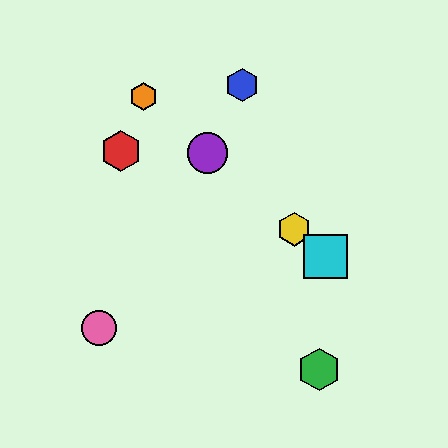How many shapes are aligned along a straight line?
4 shapes (the yellow hexagon, the purple circle, the orange hexagon, the cyan square) are aligned along a straight line.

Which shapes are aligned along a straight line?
The yellow hexagon, the purple circle, the orange hexagon, the cyan square are aligned along a straight line.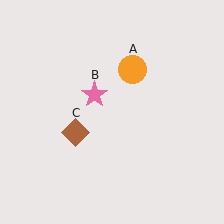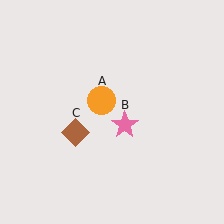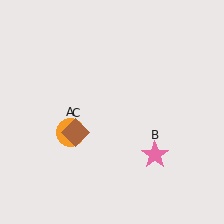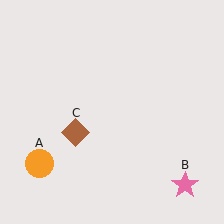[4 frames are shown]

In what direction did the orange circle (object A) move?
The orange circle (object A) moved down and to the left.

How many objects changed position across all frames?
2 objects changed position: orange circle (object A), pink star (object B).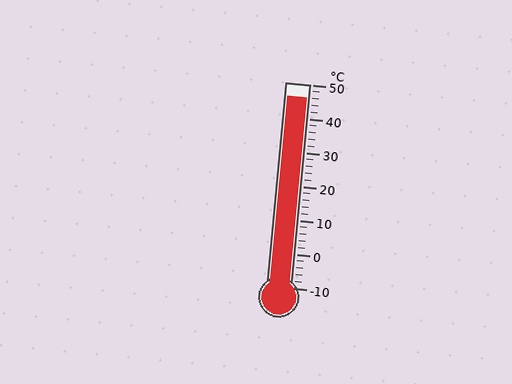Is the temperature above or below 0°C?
The temperature is above 0°C.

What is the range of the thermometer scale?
The thermometer scale ranges from -10°C to 50°C.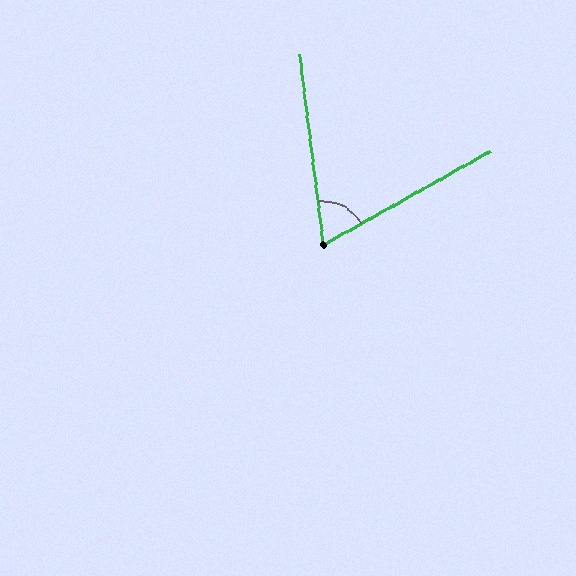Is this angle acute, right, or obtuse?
It is acute.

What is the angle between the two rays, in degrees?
Approximately 68 degrees.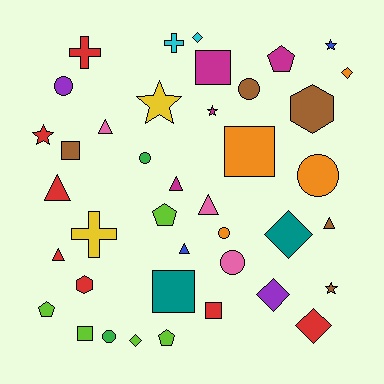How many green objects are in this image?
There are 2 green objects.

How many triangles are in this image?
There are 7 triangles.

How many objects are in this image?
There are 40 objects.